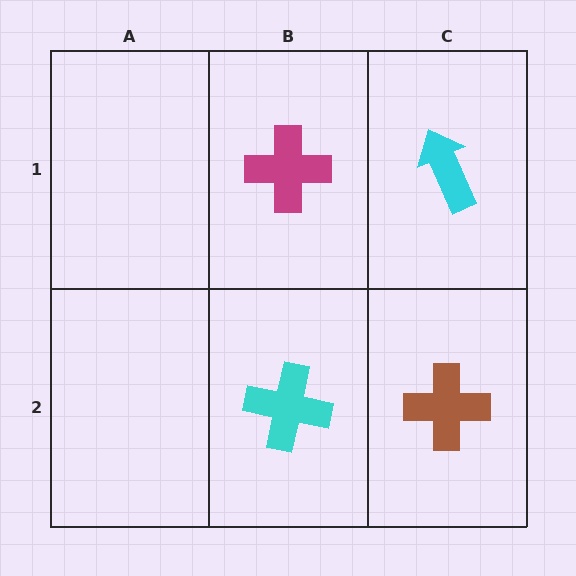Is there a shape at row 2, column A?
No, that cell is empty.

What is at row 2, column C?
A brown cross.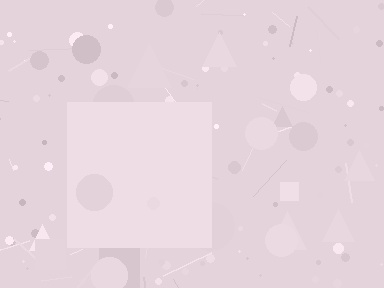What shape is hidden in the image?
A square is hidden in the image.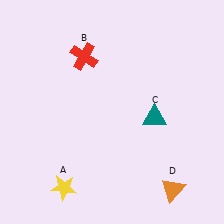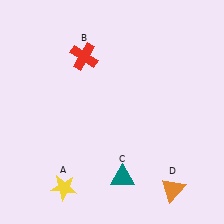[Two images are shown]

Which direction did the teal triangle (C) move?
The teal triangle (C) moved down.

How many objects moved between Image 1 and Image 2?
1 object moved between the two images.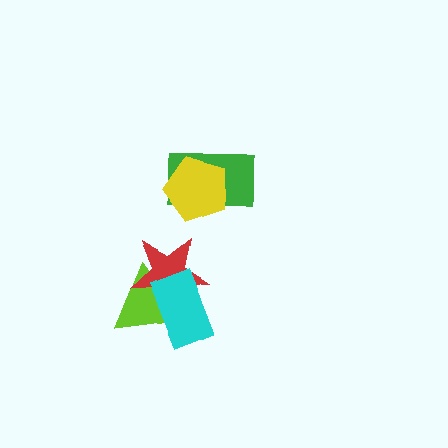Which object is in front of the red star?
The cyan rectangle is in front of the red star.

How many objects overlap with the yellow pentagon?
1 object overlaps with the yellow pentagon.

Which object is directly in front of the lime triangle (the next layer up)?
The red star is directly in front of the lime triangle.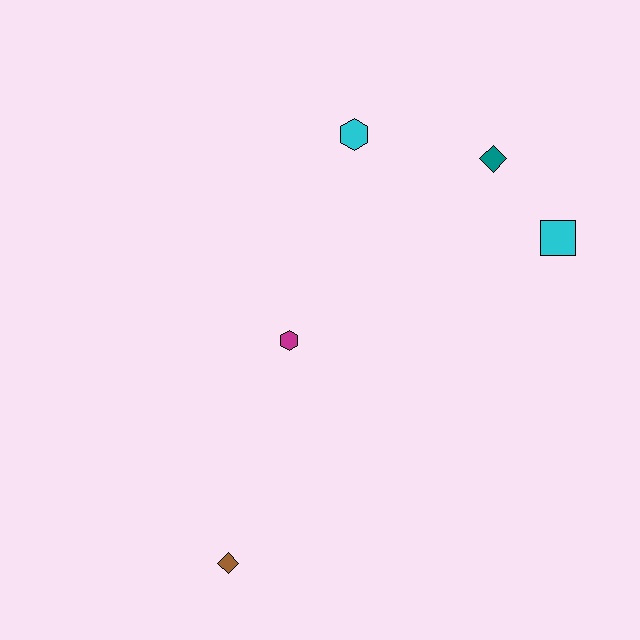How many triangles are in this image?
There are no triangles.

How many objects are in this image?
There are 5 objects.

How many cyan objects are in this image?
There are 2 cyan objects.